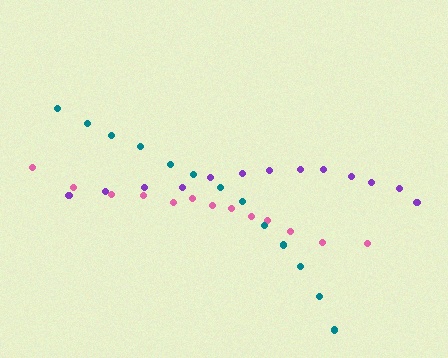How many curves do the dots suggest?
There are 3 distinct paths.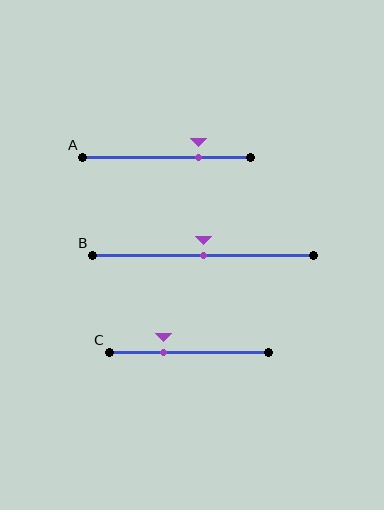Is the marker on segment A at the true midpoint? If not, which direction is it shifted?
No, the marker on segment A is shifted to the right by about 19% of the segment length.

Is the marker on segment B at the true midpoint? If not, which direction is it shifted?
Yes, the marker on segment B is at the true midpoint.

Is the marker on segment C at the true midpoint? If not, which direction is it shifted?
No, the marker on segment C is shifted to the left by about 16% of the segment length.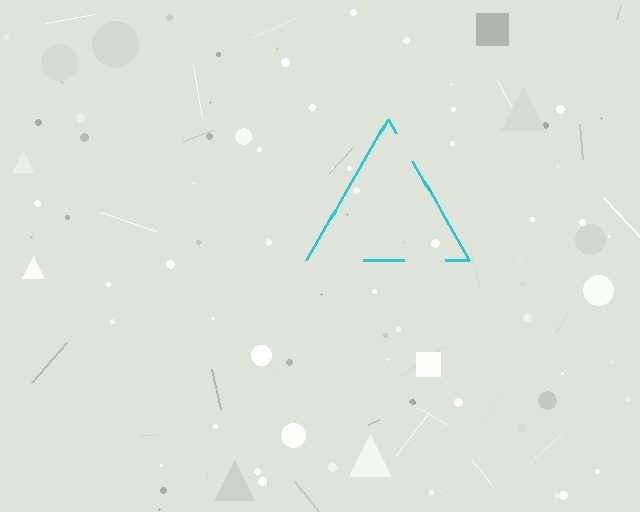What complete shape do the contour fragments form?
The contour fragments form a triangle.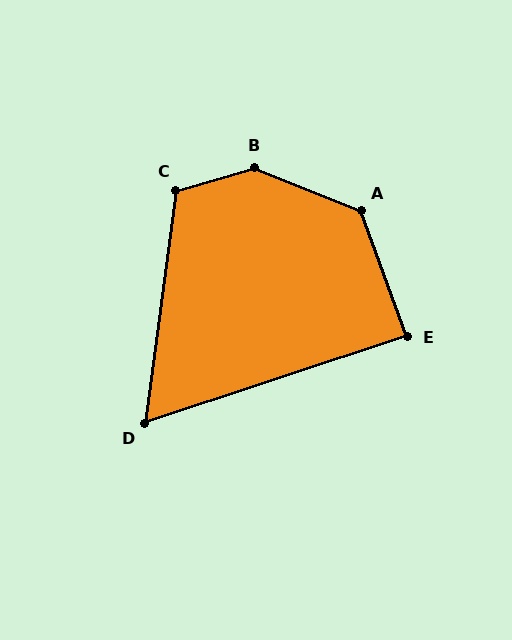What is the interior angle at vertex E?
Approximately 88 degrees (approximately right).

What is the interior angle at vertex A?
Approximately 132 degrees (obtuse).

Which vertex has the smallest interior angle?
D, at approximately 64 degrees.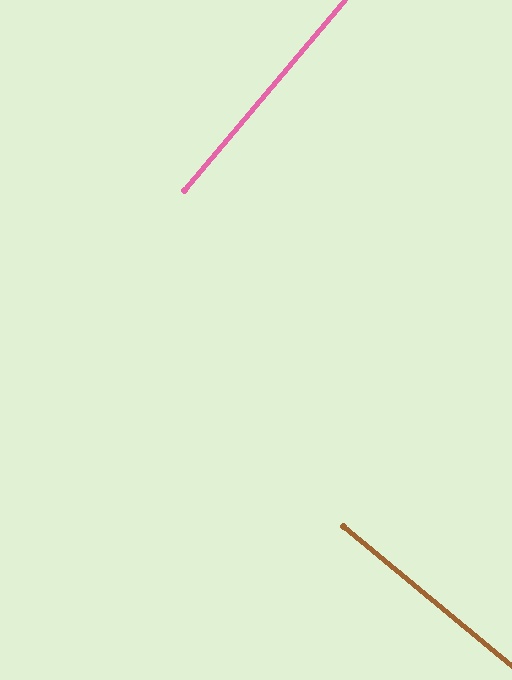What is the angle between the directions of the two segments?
Approximately 89 degrees.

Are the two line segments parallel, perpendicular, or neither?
Perpendicular — they meet at approximately 89°.